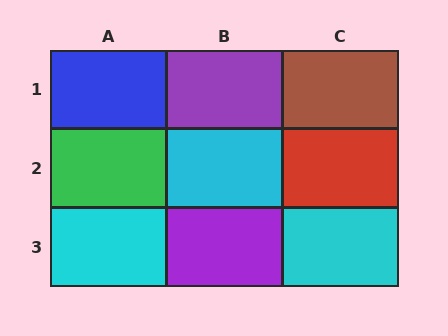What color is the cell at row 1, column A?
Blue.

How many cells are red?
1 cell is red.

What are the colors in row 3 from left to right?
Cyan, purple, cyan.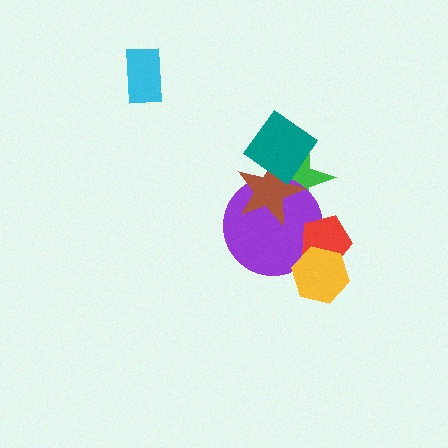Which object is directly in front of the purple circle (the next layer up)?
The brown star is directly in front of the purple circle.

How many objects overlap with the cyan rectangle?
0 objects overlap with the cyan rectangle.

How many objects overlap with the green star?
3 objects overlap with the green star.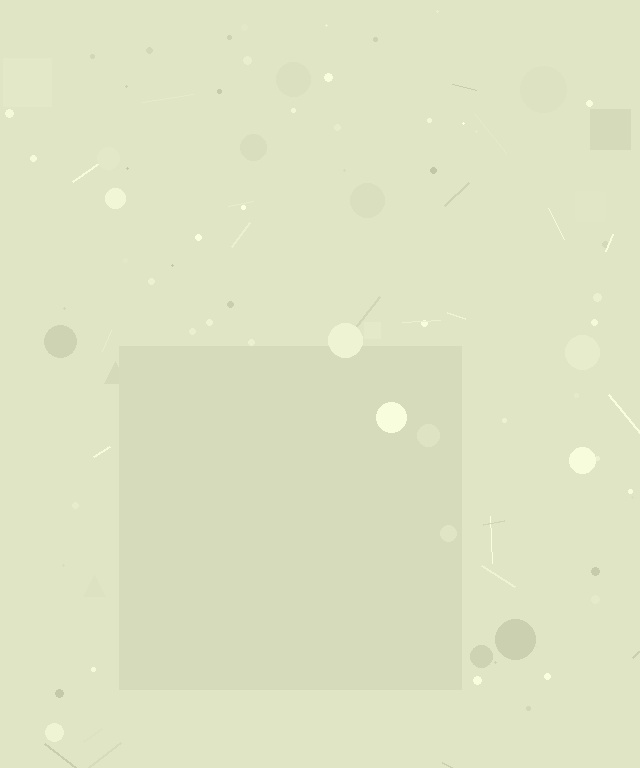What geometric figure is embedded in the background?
A square is embedded in the background.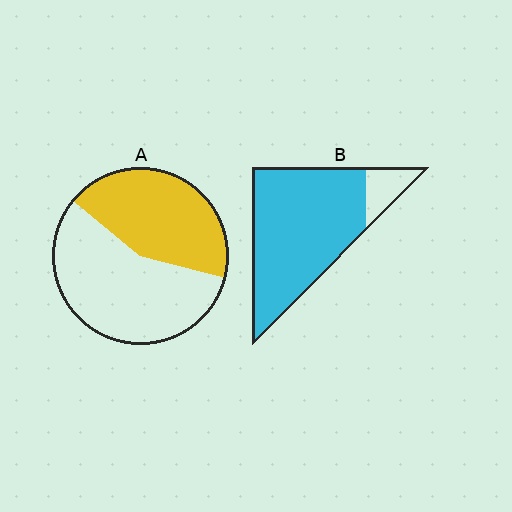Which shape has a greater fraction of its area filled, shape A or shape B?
Shape B.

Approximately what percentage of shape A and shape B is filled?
A is approximately 45% and B is approximately 85%.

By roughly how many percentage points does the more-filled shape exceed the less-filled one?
By roughly 45 percentage points (B over A).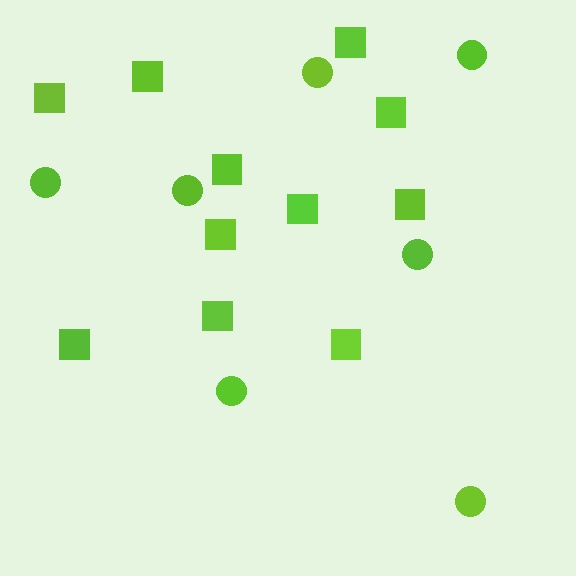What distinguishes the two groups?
There are 2 groups: one group of circles (7) and one group of squares (11).